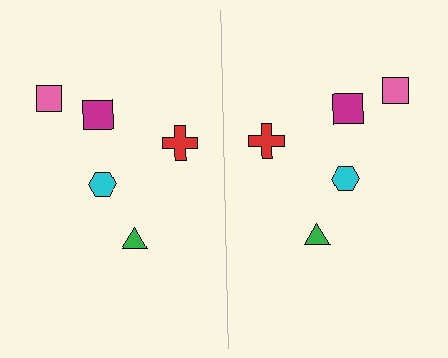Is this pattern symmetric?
Yes, this pattern has bilateral (reflection) symmetry.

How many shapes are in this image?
There are 10 shapes in this image.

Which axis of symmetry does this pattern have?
The pattern has a vertical axis of symmetry running through the center of the image.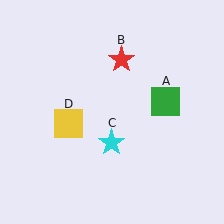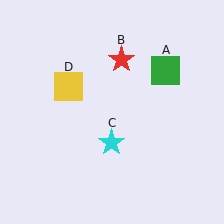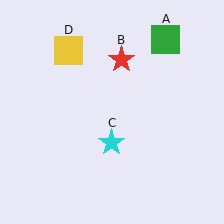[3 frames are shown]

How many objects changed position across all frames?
2 objects changed position: green square (object A), yellow square (object D).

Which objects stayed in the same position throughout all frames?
Red star (object B) and cyan star (object C) remained stationary.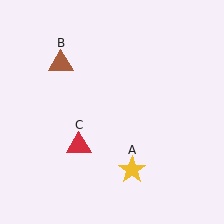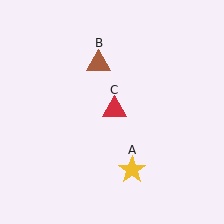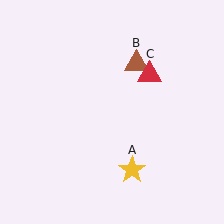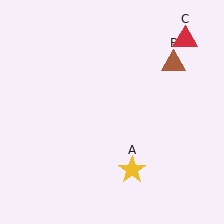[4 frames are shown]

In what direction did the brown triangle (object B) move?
The brown triangle (object B) moved right.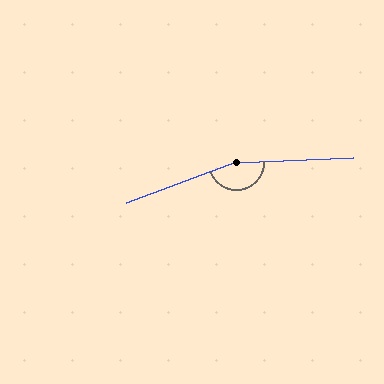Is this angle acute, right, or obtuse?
It is obtuse.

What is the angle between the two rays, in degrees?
Approximately 162 degrees.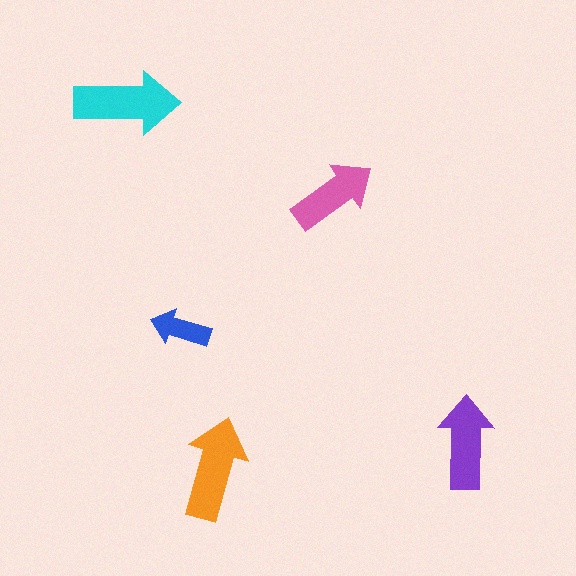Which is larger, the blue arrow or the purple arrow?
The purple one.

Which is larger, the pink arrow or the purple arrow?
The purple one.